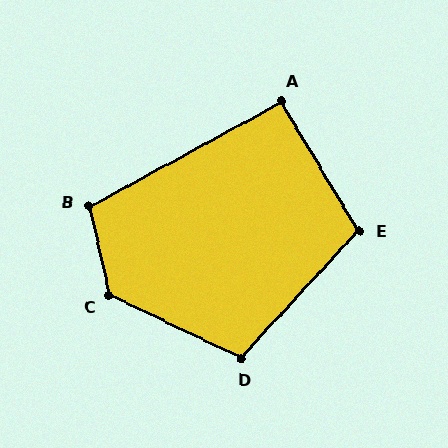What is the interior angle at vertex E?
Approximately 106 degrees (obtuse).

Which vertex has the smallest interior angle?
A, at approximately 92 degrees.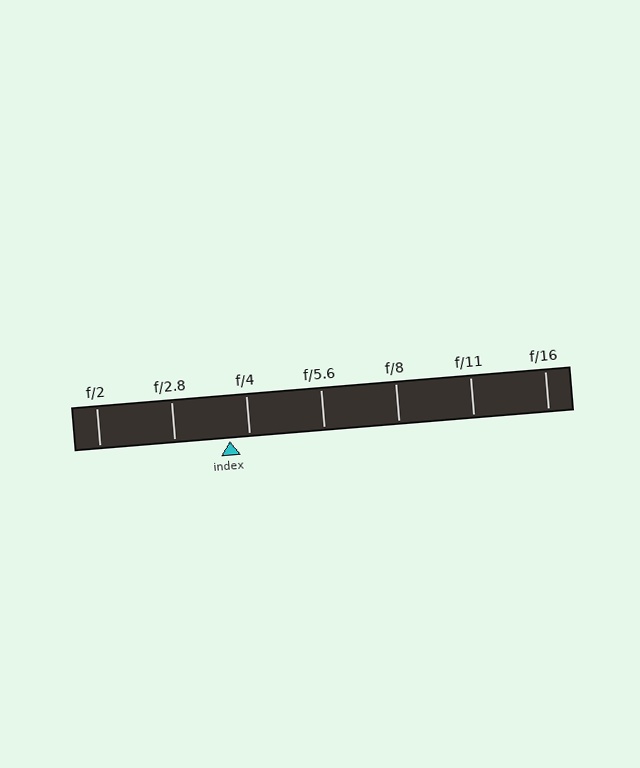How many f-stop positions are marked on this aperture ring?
There are 7 f-stop positions marked.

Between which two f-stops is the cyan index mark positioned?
The index mark is between f/2.8 and f/4.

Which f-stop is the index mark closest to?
The index mark is closest to f/4.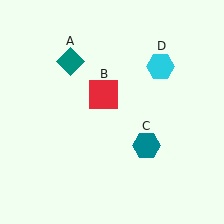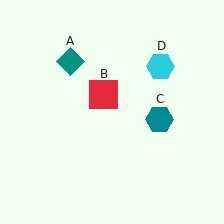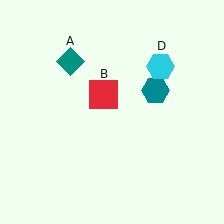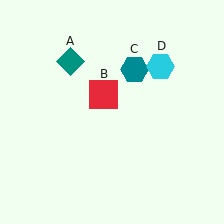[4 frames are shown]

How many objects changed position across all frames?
1 object changed position: teal hexagon (object C).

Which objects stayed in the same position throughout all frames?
Teal diamond (object A) and red square (object B) and cyan hexagon (object D) remained stationary.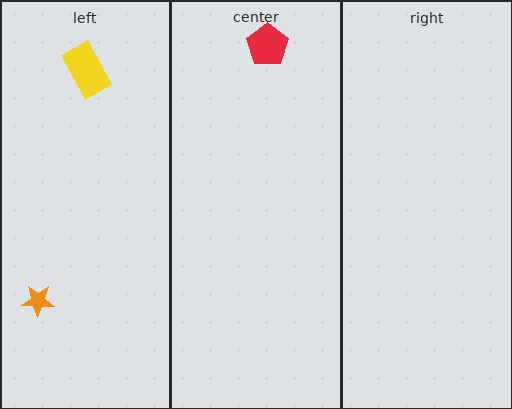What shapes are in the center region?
The red pentagon.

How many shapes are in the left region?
2.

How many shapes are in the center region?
1.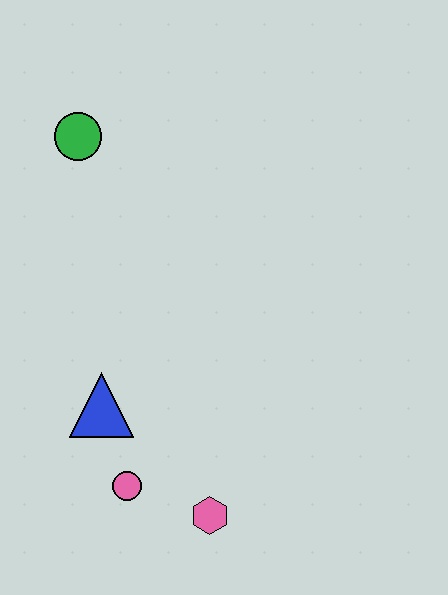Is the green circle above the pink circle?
Yes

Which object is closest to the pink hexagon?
The pink circle is closest to the pink hexagon.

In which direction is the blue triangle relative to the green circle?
The blue triangle is below the green circle.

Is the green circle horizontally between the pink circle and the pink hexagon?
No